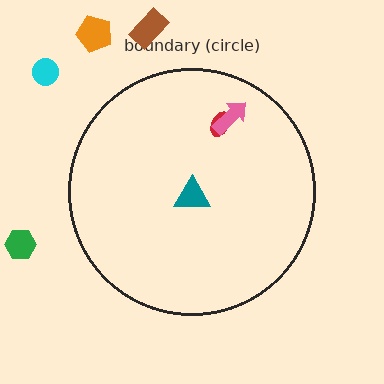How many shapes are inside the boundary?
3 inside, 4 outside.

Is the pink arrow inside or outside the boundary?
Inside.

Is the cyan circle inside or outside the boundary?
Outside.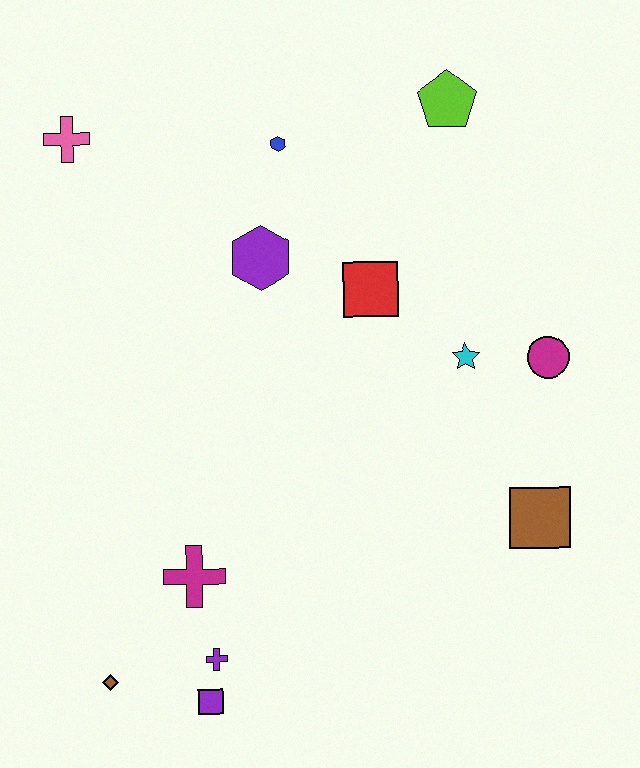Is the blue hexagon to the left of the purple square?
No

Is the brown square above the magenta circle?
No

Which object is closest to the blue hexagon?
The purple hexagon is closest to the blue hexagon.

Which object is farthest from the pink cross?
The brown square is farthest from the pink cross.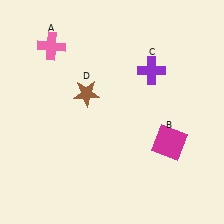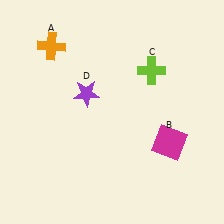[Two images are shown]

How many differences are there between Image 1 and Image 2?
There are 3 differences between the two images.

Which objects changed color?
A changed from pink to orange. C changed from purple to lime. D changed from brown to purple.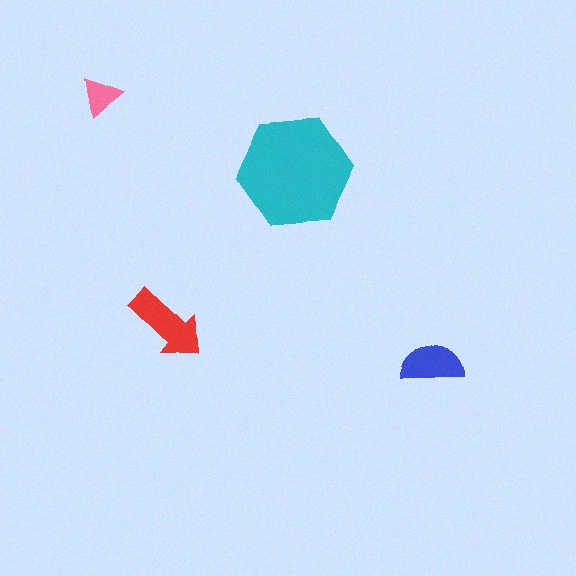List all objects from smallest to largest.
The pink triangle, the blue semicircle, the red arrow, the cyan hexagon.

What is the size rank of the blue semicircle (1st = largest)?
3rd.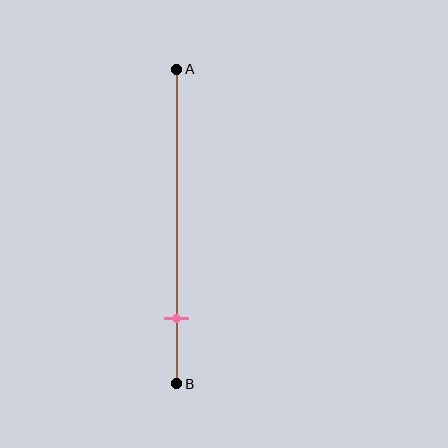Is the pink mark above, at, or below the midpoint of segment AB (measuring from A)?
The pink mark is below the midpoint of segment AB.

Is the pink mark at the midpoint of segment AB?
No, the mark is at about 80% from A, not at the 50% midpoint.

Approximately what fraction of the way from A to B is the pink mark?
The pink mark is approximately 80% of the way from A to B.